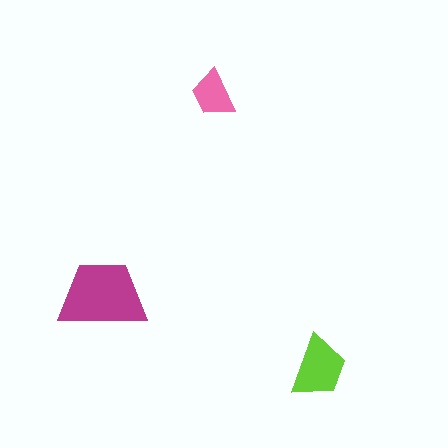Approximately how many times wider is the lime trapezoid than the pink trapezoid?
About 1.5 times wider.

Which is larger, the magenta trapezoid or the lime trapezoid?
The magenta one.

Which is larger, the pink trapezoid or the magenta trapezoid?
The magenta one.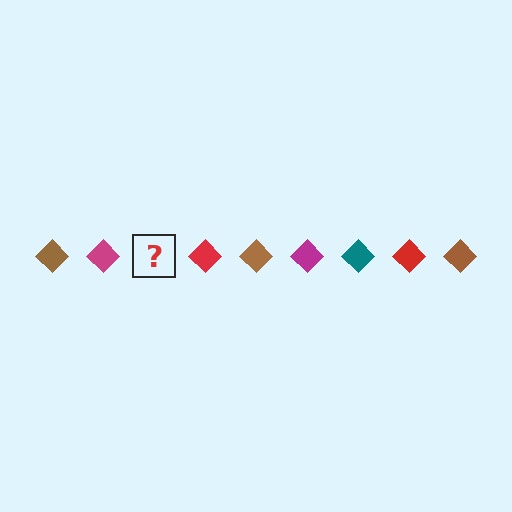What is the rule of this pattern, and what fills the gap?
The rule is that the pattern cycles through brown, magenta, teal, red diamonds. The gap should be filled with a teal diamond.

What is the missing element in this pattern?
The missing element is a teal diamond.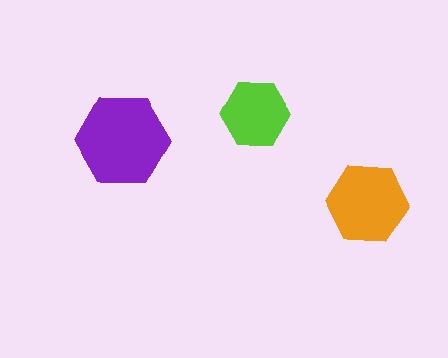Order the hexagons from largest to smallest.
the purple one, the orange one, the lime one.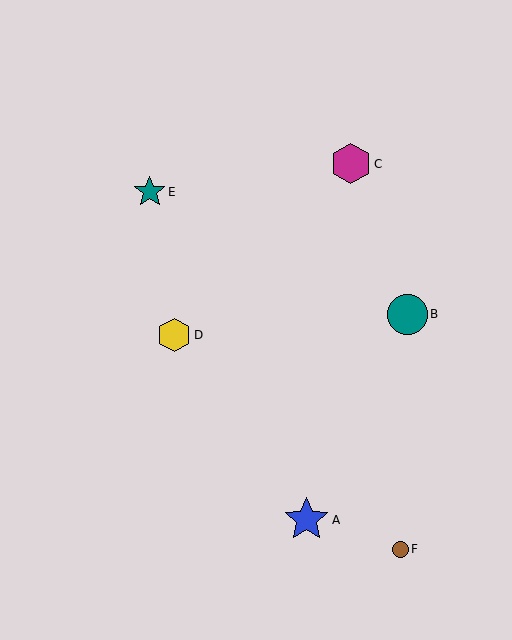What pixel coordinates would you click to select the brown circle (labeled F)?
Click at (400, 549) to select the brown circle F.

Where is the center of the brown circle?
The center of the brown circle is at (400, 549).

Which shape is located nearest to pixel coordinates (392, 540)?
The brown circle (labeled F) at (400, 549) is nearest to that location.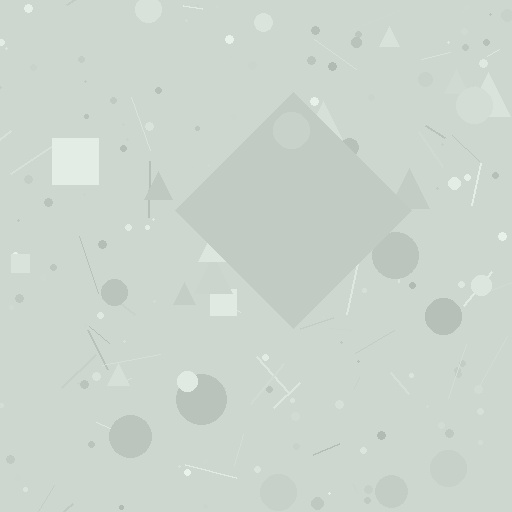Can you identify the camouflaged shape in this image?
The camouflaged shape is a diamond.